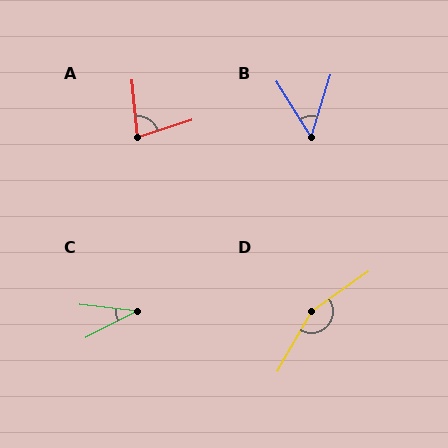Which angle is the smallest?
C, at approximately 34 degrees.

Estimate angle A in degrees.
Approximately 78 degrees.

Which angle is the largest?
D, at approximately 155 degrees.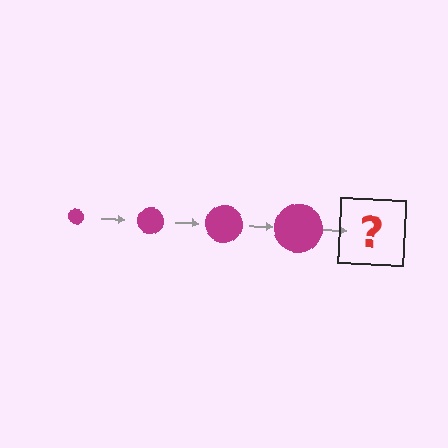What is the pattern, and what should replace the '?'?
The pattern is that the circle gets progressively larger each step. The '?' should be a magenta circle, larger than the previous one.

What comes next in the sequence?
The next element should be a magenta circle, larger than the previous one.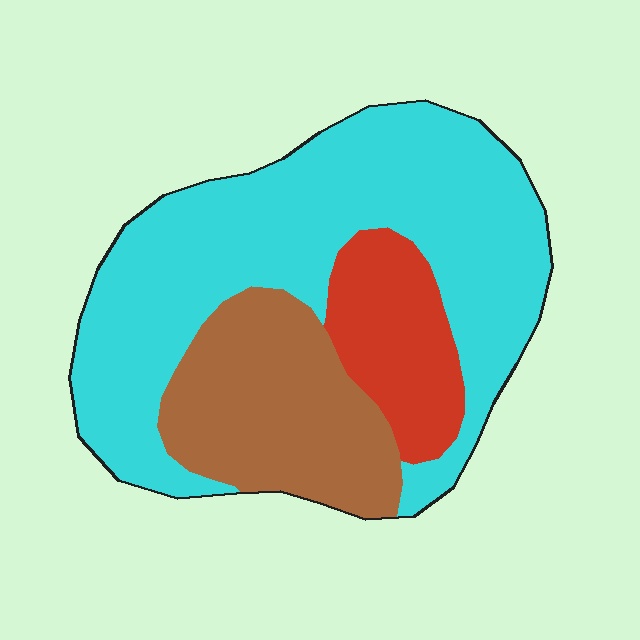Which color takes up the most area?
Cyan, at roughly 60%.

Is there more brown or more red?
Brown.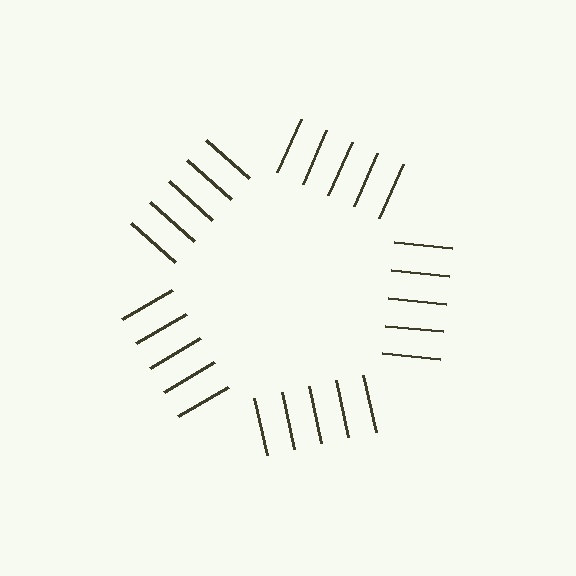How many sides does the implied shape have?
5 sides — the line-ends trace a pentagon.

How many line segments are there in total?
25 — 5 along each of the 5 edges.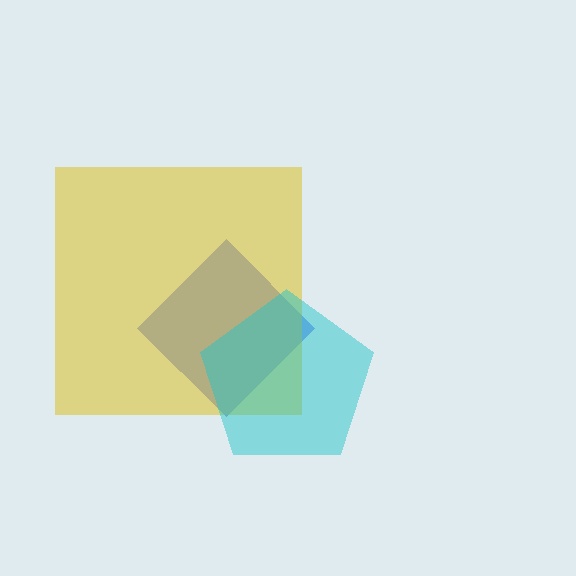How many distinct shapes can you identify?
There are 3 distinct shapes: a blue diamond, a yellow square, a cyan pentagon.